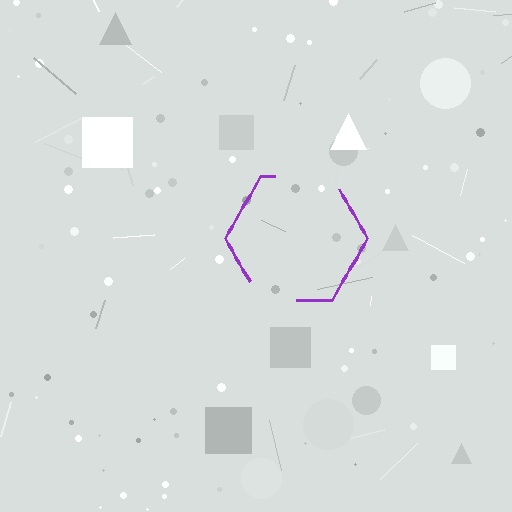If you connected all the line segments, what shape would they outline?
They would outline a hexagon.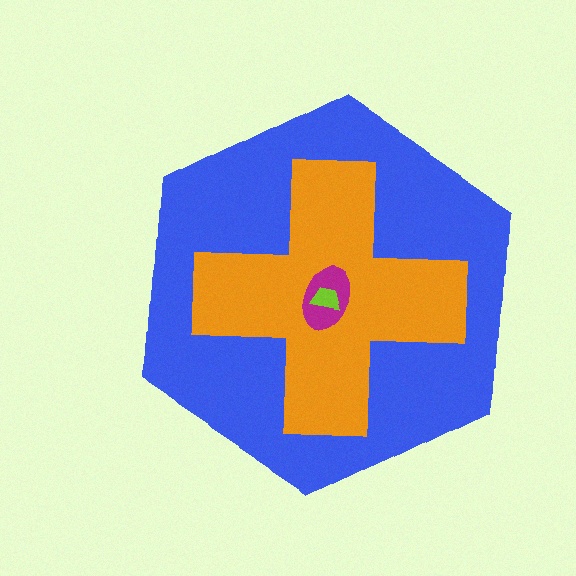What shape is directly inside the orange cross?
The magenta ellipse.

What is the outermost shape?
The blue hexagon.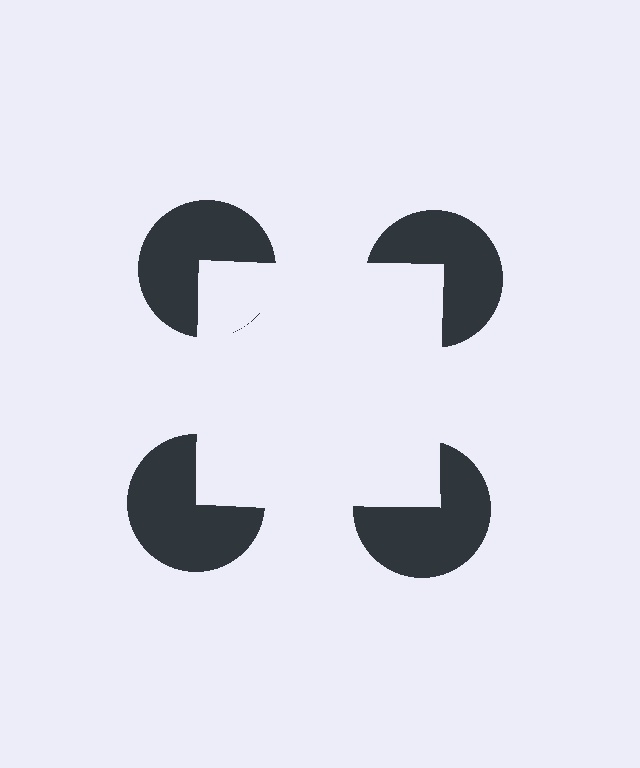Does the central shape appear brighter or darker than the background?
It typically appears slightly brighter than the background, even though no actual brightness change is drawn.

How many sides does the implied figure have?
4 sides.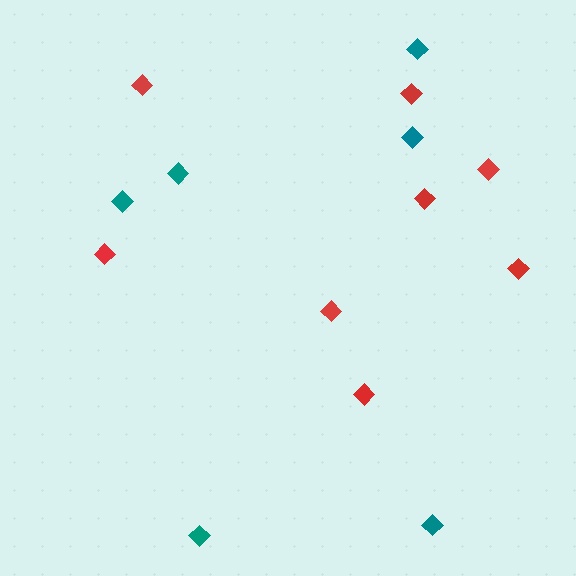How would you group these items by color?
There are 2 groups: one group of red diamonds (8) and one group of teal diamonds (6).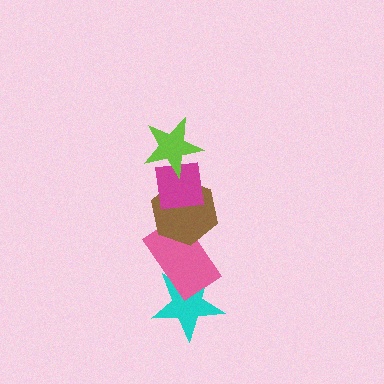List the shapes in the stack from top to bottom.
From top to bottom: the lime star, the magenta square, the brown hexagon, the pink rectangle, the cyan star.